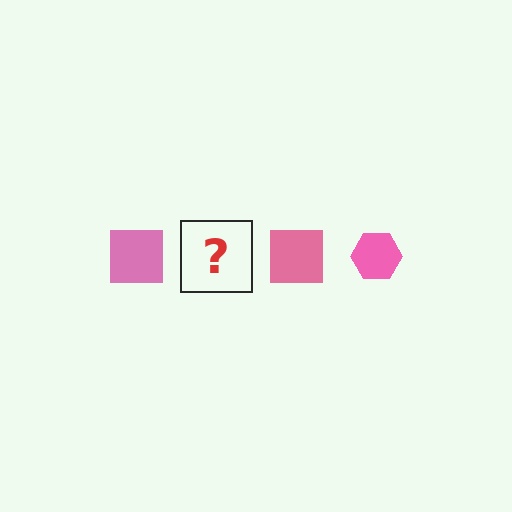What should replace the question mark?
The question mark should be replaced with a pink hexagon.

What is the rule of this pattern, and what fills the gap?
The rule is that the pattern cycles through square, hexagon shapes in pink. The gap should be filled with a pink hexagon.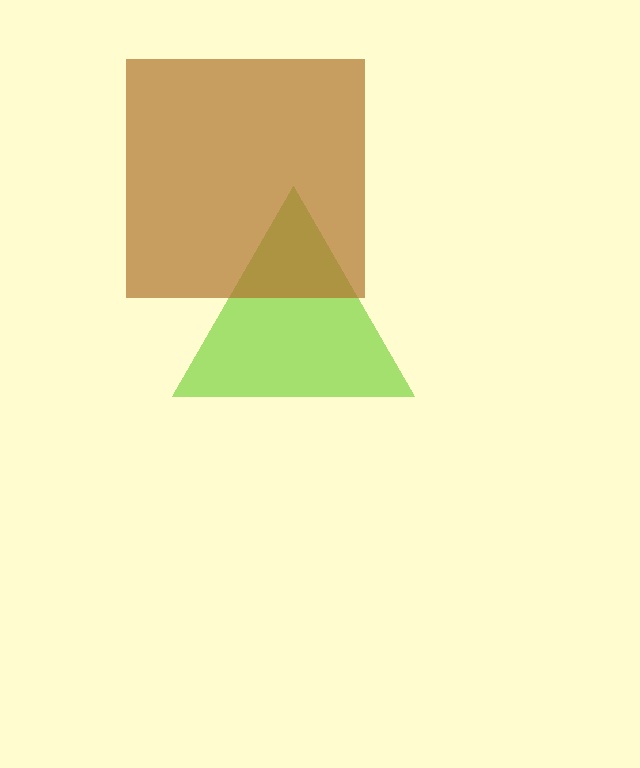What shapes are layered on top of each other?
The layered shapes are: a lime triangle, a brown square.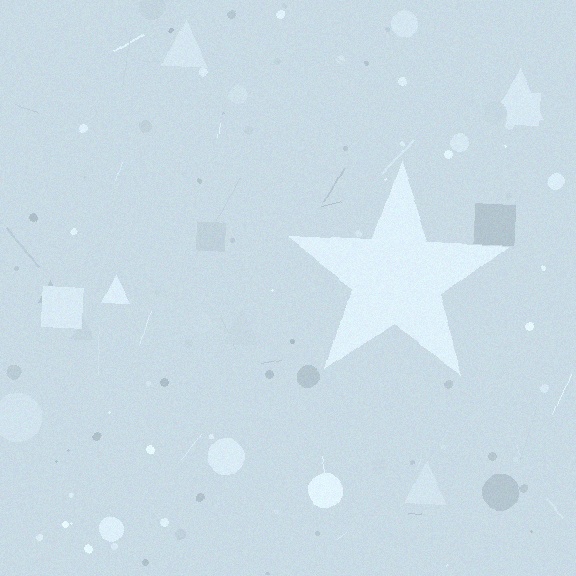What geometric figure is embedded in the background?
A star is embedded in the background.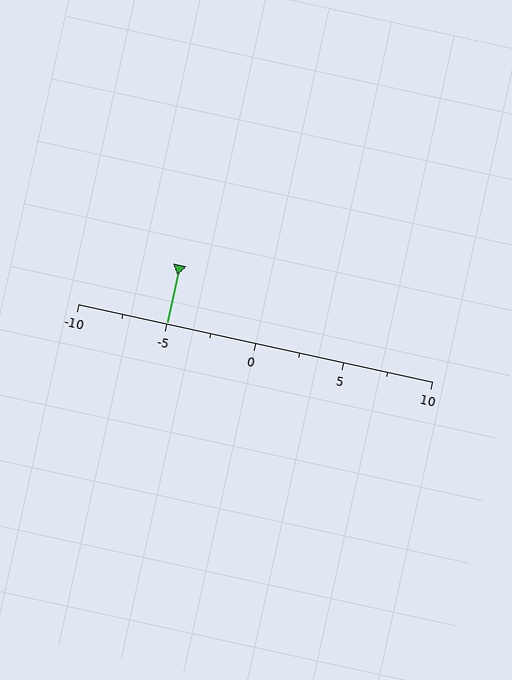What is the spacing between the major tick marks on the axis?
The major ticks are spaced 5 apart.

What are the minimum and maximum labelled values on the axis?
The axis runs from -10 to 10.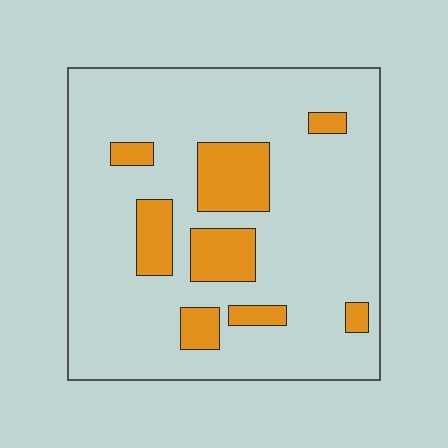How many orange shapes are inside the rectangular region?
8.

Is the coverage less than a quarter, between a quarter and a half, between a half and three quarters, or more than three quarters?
Less than a quarter.